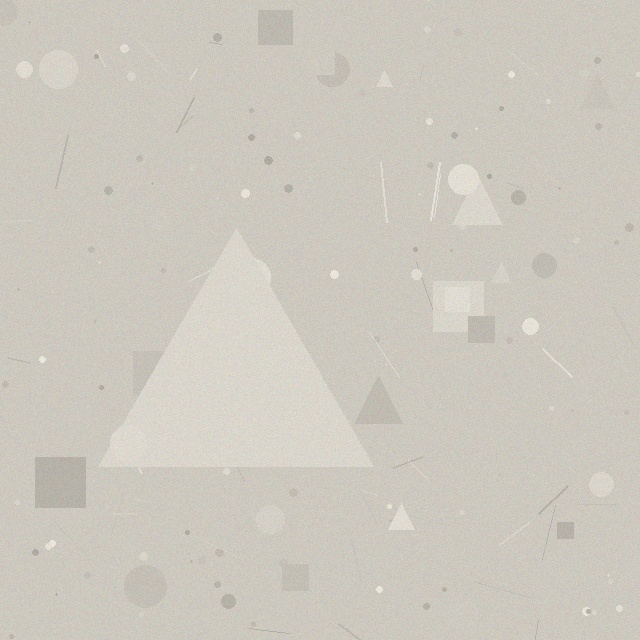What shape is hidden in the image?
A triangle is hidden in the image.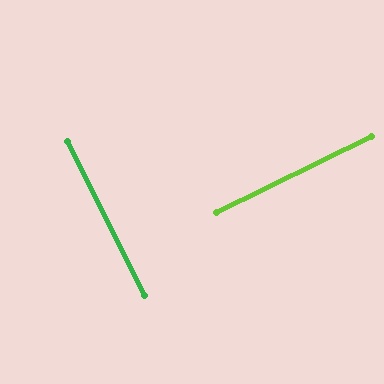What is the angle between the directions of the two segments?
Approximately 89 degrees.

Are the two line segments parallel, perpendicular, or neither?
Perpendicular — they meet at approximately 89°.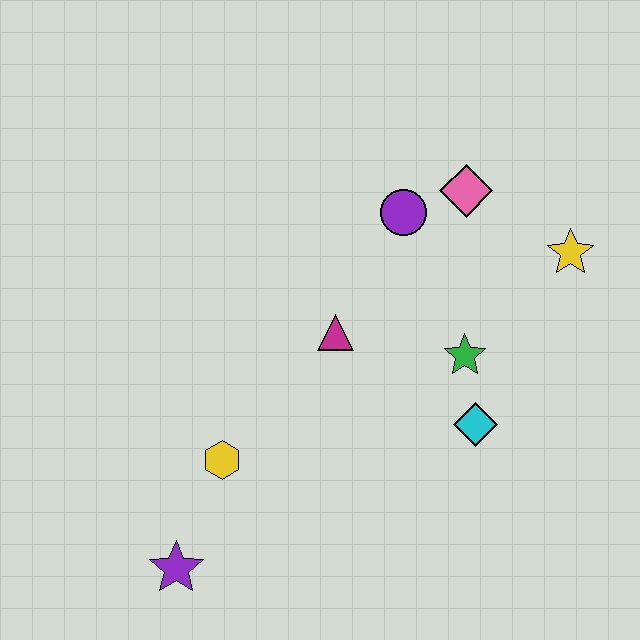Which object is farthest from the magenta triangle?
The purple star is farthest from the magenta triangle.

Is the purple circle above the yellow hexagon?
Yes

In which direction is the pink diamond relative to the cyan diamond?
The pink diamond is above the cyan diamond.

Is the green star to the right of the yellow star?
No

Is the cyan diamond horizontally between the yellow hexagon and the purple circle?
No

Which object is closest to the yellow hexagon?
The purple star is closest to the yellow hexagon.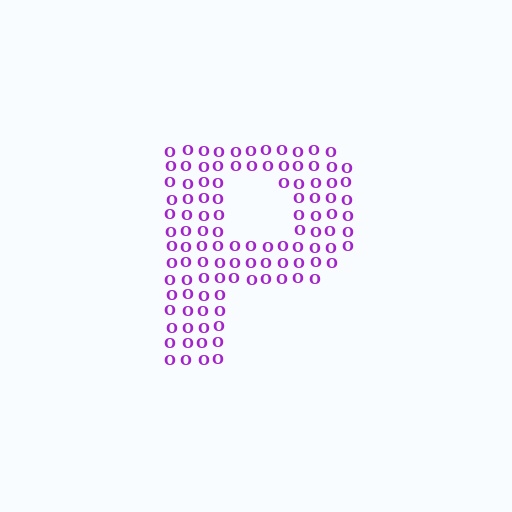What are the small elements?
The small elements are letter O's.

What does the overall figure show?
The overall figure shows the letter P.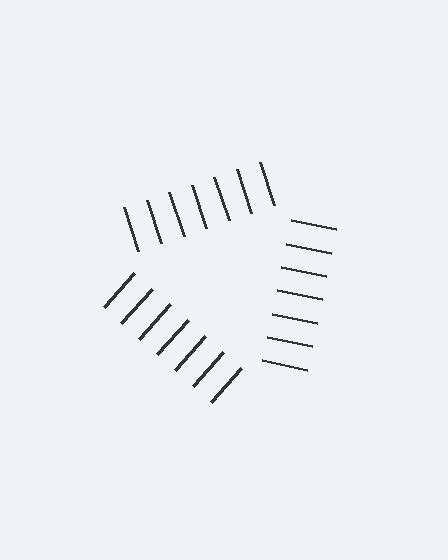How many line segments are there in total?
21 — 7 along each of the 3 edges.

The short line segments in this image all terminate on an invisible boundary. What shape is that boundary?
An illusory triangle — the line segments terminate on its edges but no continuous stroke is drawn.